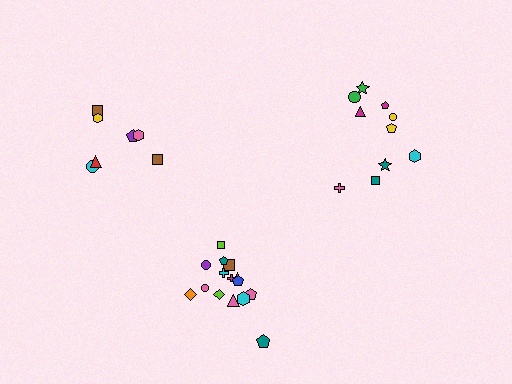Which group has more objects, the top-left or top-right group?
The top-right group.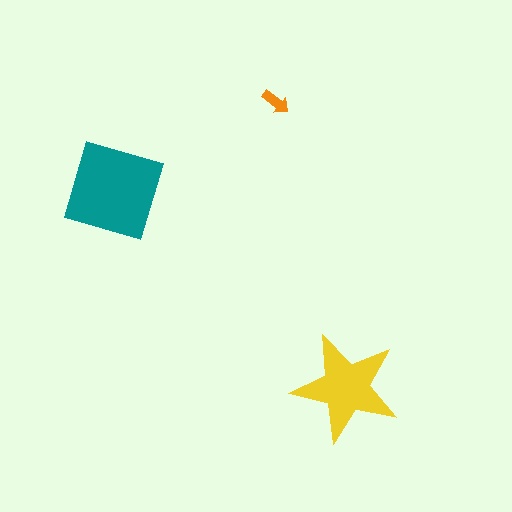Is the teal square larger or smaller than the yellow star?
Larger.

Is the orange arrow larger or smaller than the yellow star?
Smaller.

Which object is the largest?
The teal square.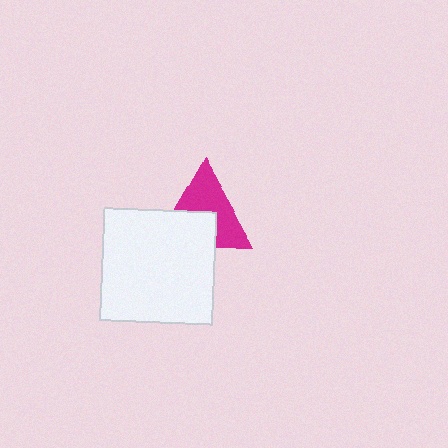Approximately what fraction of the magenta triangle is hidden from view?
Roughly 43% of the magenta triangle is hidden behind the white square.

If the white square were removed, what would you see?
You would see the complete magenta triangle.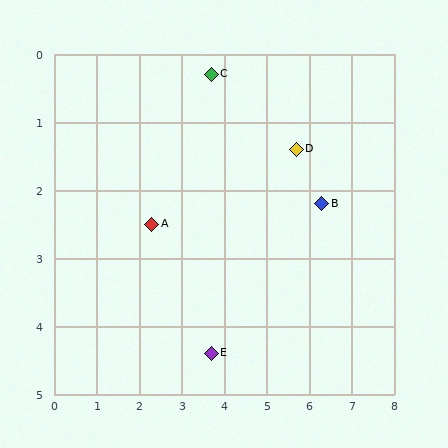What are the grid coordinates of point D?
Point D is at approximately (5.7, 1.4).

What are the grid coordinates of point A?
Point A is at approximately (2.3, 2.5).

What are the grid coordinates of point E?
Point E is at approximately (3.7, 4.4).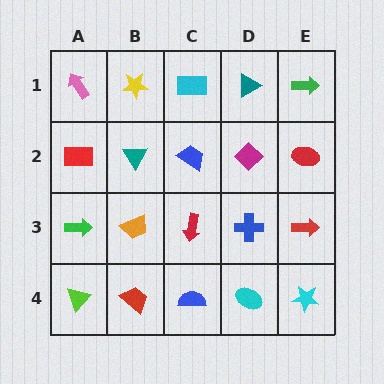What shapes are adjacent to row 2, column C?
A cyan rectangle (row 1, column C), a red arrow (row 3, column C), a teal triangle (row 2, column B), a magenta diamond (row 2, column D).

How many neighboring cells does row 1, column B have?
3.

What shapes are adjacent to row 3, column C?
A blue trapezoid (row 2, column C), a blue semicircle (row 4, column C), an orange trapezoid (row 3, column B), a blue cross (row 3, column D).